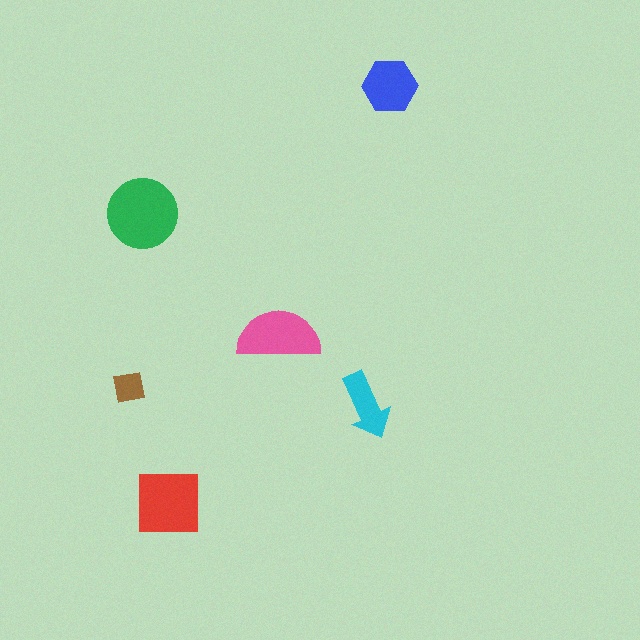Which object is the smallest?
The brown square.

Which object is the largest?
The green circle.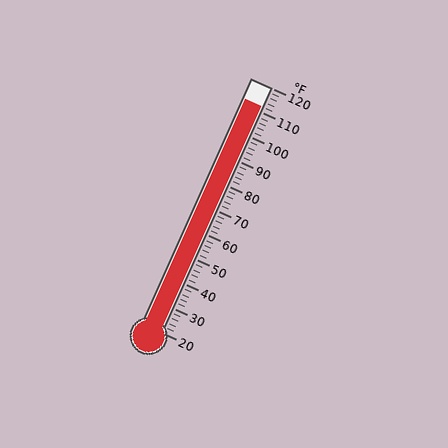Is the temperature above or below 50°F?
The temperature is above 50°F.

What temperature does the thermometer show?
The thermometer shows approximately 112°F.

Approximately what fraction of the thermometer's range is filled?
The thermometer is filled to approximately 90% of its range.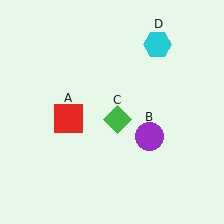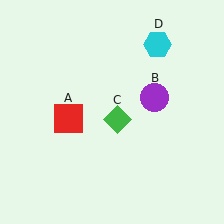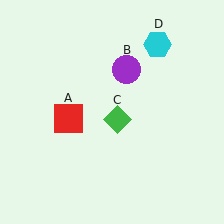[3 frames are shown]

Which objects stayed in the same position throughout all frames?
Red square (object A) and green diamond (object C) and cyan hexagon (object D) remained stationary.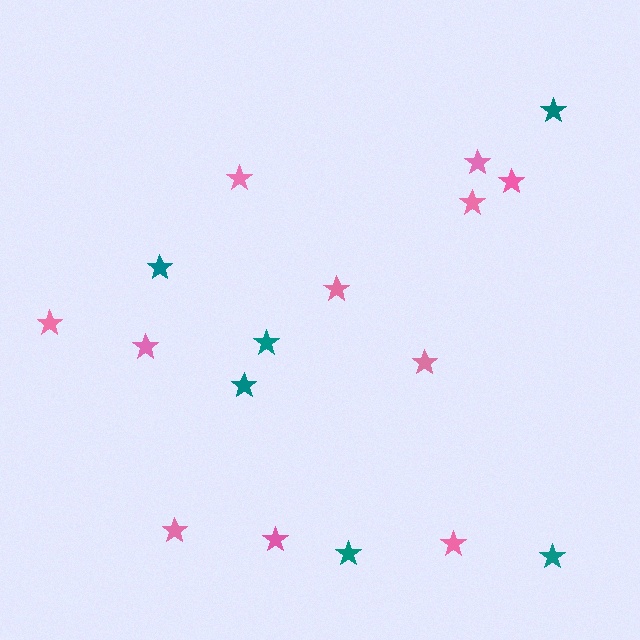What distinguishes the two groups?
There are 2 groups: one group of teal stars (6) and one group of pink stars (11).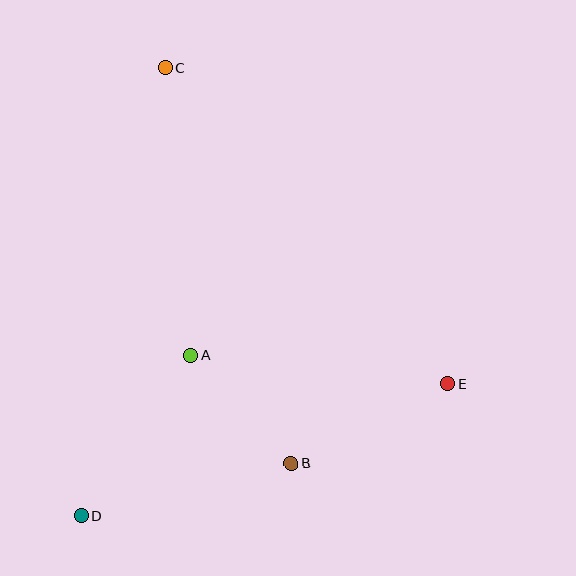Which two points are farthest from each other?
Points C and D are farthest from each other.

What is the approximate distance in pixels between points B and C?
The distance between B and C is approximately 415 pixels.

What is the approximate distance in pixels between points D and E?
The distance between D and E is approximately 389 pixels.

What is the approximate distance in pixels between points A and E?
The distance between A and E is approximately 259 pixels.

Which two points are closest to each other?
Points A and B are closest to each other.